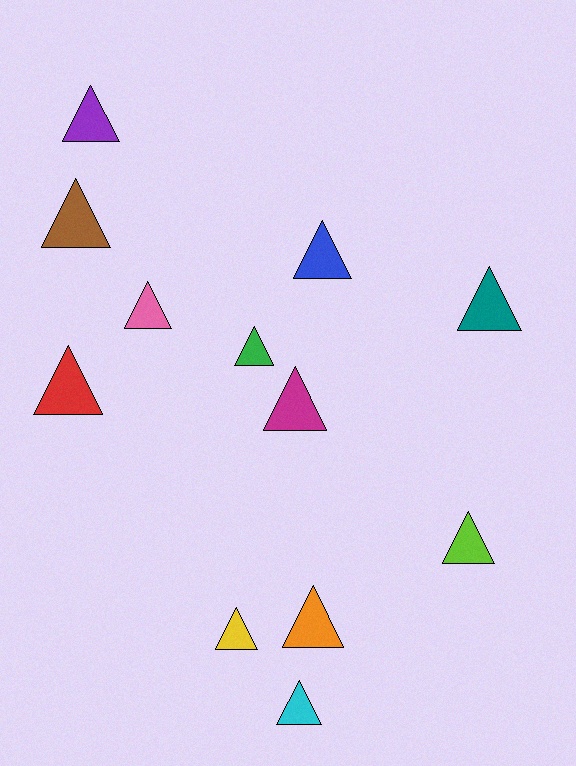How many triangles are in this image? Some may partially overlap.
There are 12 triangles.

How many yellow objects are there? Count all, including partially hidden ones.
There is 1 yellow object.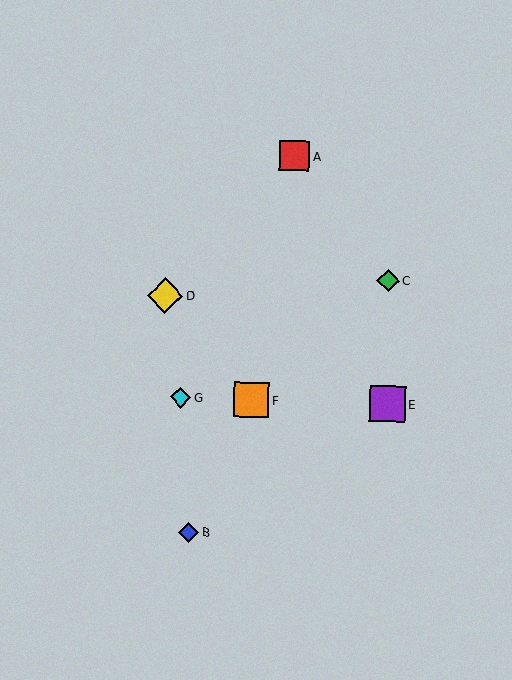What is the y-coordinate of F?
Object F is at y≈400.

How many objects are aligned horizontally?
3 objects (E, F, G) are aligned horizontally.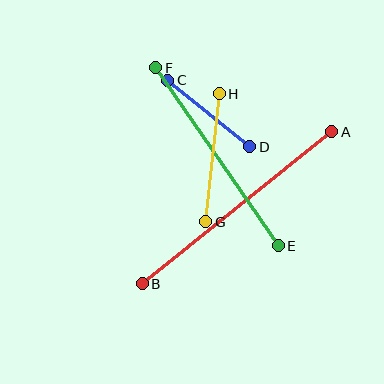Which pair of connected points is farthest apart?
Points A and B are farthest apart.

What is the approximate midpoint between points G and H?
The midpoint is at approximately (213, 158) pixels.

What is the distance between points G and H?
The distance is approximately 129 pixels.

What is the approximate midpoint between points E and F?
The midpoint is at approximately (217, 157) pixels.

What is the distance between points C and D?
The distance is approximately 105 pixels.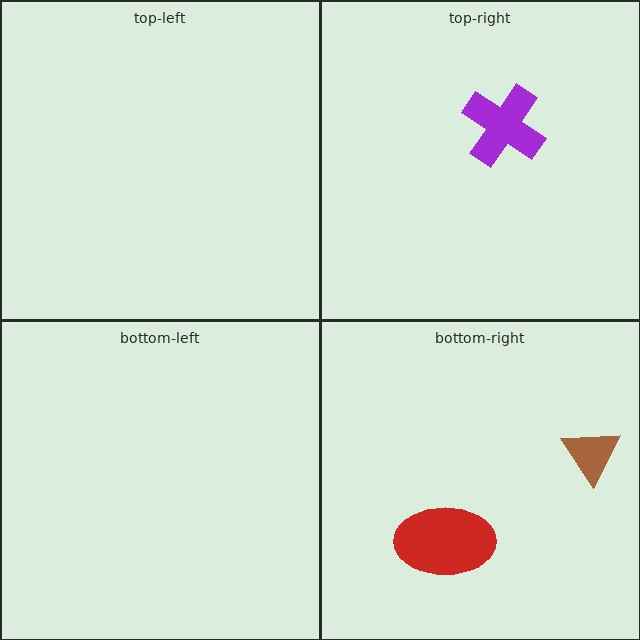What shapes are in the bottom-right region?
The red ellipse, the brown triangle.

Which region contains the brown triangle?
The bottom-right region.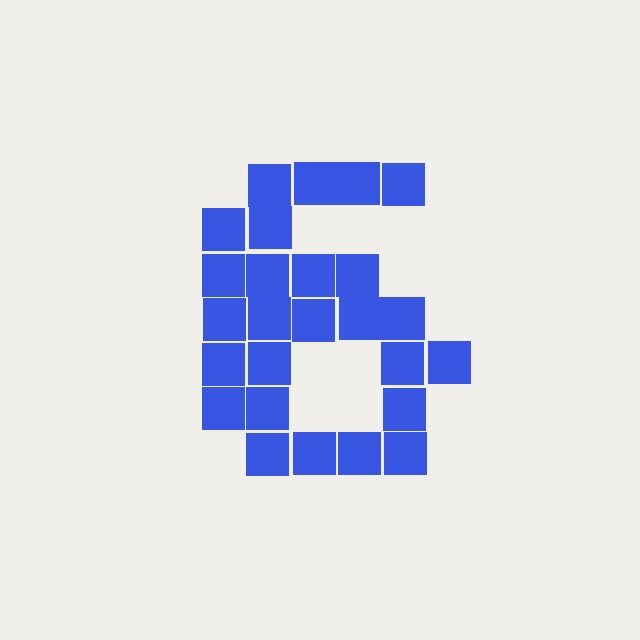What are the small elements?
The small elements are squares.